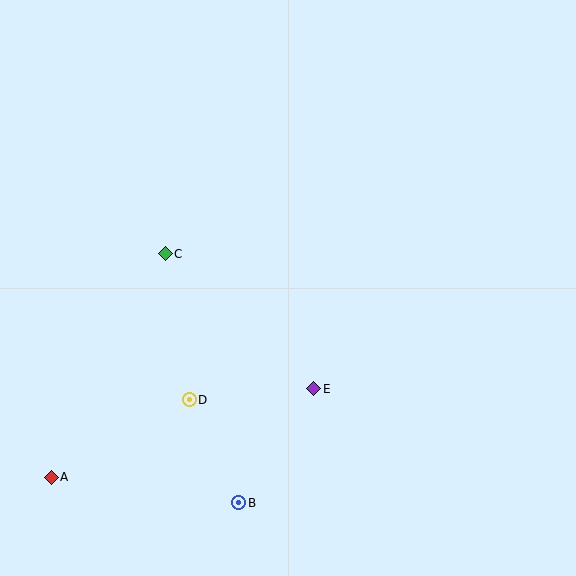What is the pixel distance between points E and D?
The distance between E and D is 125 pixels.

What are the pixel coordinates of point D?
Point D is at (189, 400).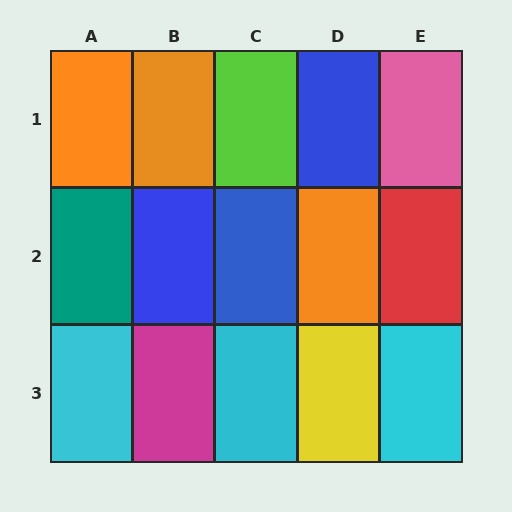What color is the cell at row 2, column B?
Blue.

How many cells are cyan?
3 cells are cyan.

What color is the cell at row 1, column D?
Blue.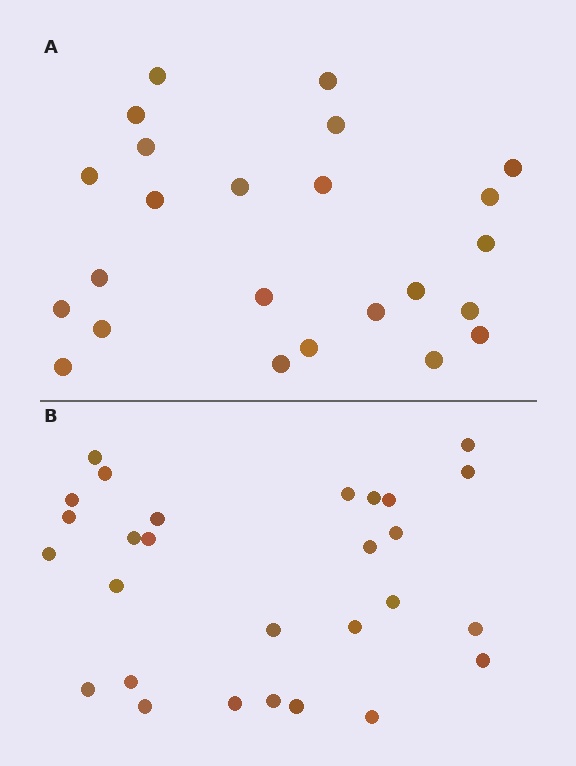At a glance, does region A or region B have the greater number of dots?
Region B (the bottom region) has more dots.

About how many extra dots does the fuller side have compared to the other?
Region B has about 4 more dots than region A.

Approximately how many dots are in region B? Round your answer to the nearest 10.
About 30 dots. (The exact count is 28, which rounds to 30.)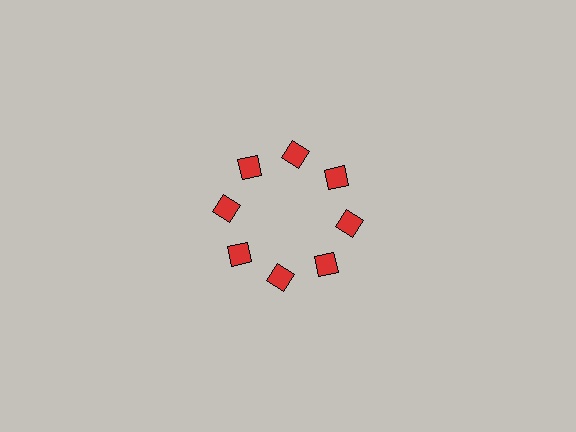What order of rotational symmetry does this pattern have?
This pattern has 8-fold rotational symmetry.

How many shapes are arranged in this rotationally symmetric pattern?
There are 8 shapes, arranged in 8 groups of 1.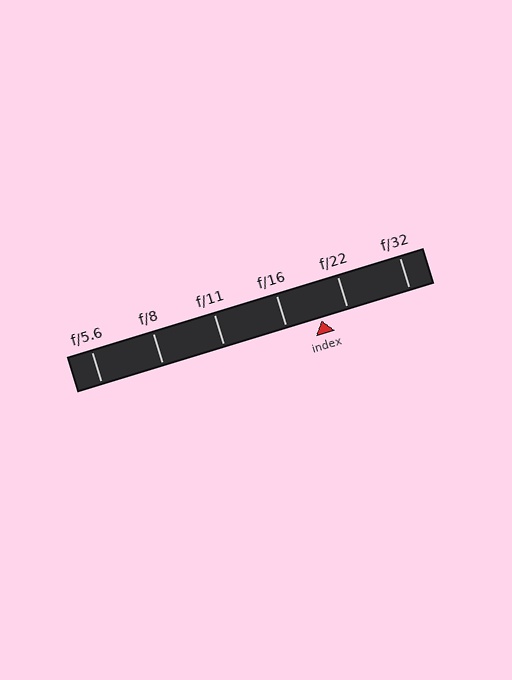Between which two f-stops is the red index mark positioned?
The index mark is between f/16 and f/22.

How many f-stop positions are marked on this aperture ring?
There are 6 f-stop positions marked.